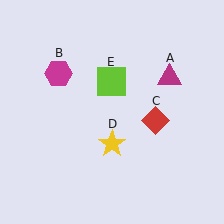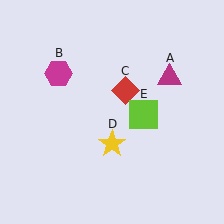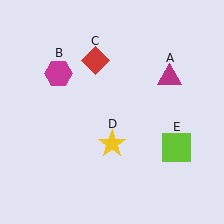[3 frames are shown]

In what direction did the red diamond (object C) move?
The red diamond (object C) moved up and to the left.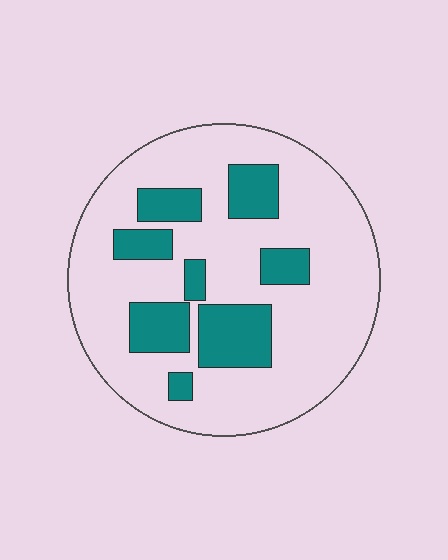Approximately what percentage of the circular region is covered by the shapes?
Approximately 25%.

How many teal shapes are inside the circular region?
8.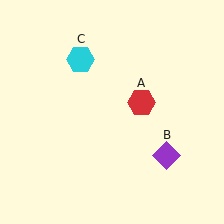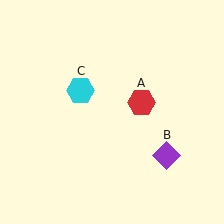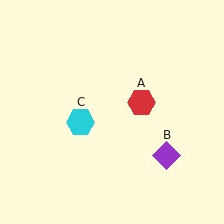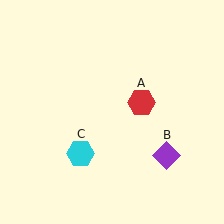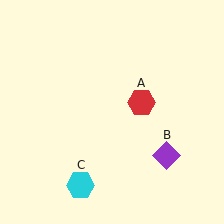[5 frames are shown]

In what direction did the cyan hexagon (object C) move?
The cyan hexagon (object C) moved down.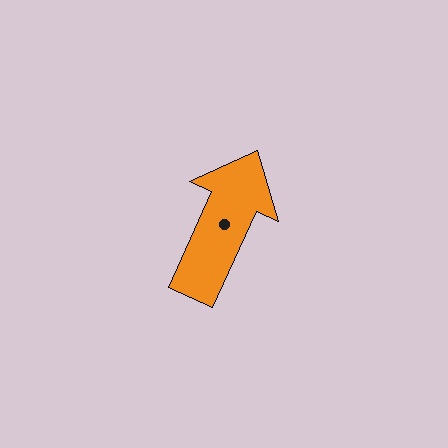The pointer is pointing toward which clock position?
Roughly 1 o'clock.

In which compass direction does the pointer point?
Northeast.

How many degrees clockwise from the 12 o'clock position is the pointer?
Approximately 24 degrees.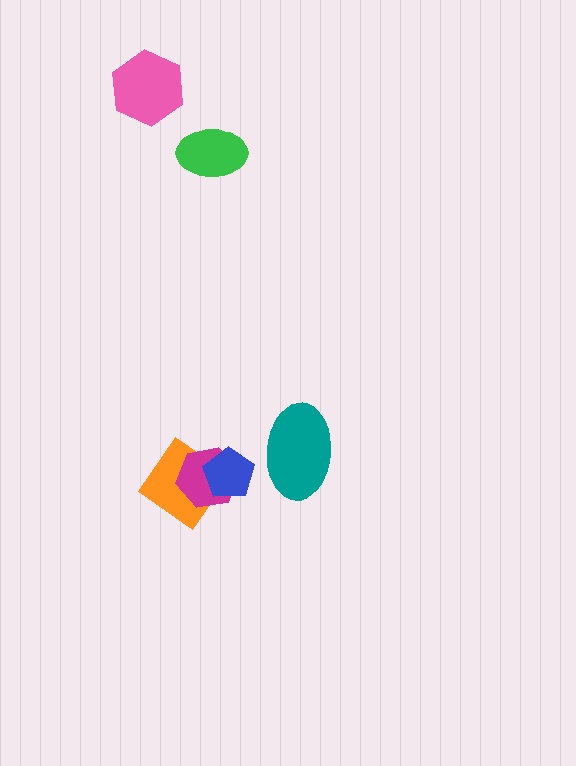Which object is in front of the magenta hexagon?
The blue pentagon is in front of the magenta hexagon.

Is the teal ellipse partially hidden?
No, no other shape covers it.